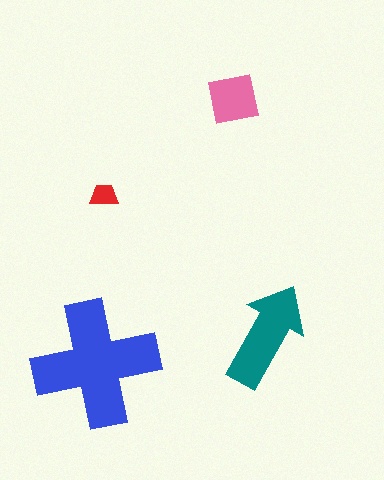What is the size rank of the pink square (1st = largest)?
3rd.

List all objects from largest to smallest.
The blue cross, the teal arrow, the pink square, the red trapezoid.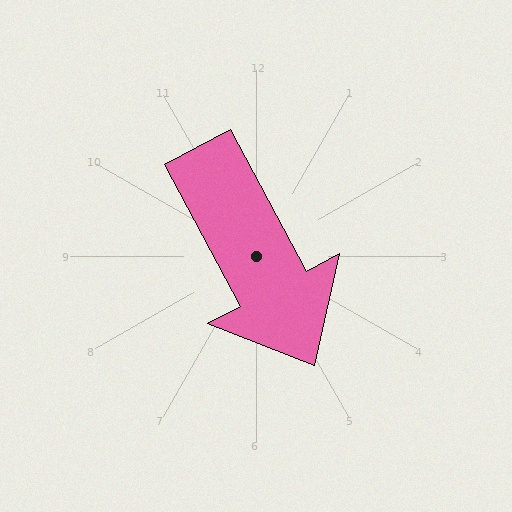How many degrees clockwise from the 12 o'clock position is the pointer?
Approximately 152 degrees.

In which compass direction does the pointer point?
Southeast.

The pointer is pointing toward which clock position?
Roughly 5 o'clock.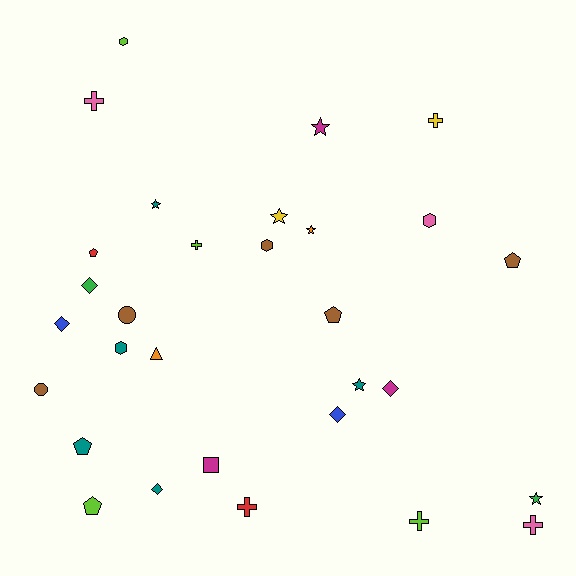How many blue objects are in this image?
There are 2 blue objects.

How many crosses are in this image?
There are 6 crosses.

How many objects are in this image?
There are 30 objects.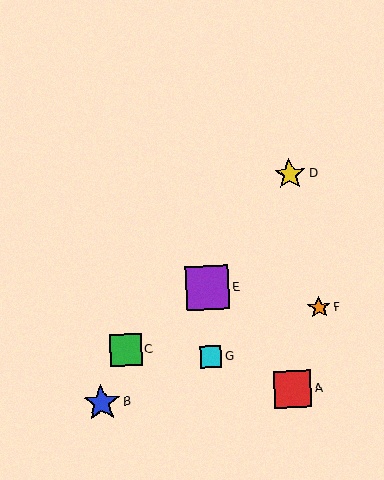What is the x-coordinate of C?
Object C is at x≈126.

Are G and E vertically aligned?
Yes, both are at x≈211.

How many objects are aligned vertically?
2 objects (E, G) are aligned vertically.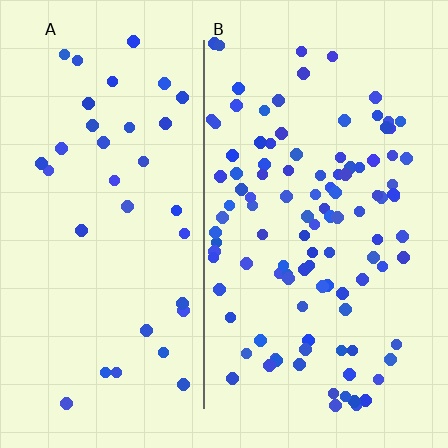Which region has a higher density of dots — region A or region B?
B (the right).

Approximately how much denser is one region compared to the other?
Approximately 3.0× — region B over region A.